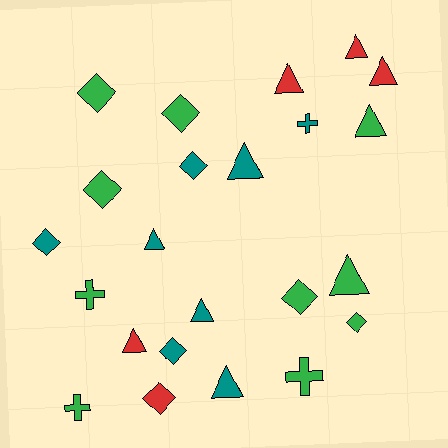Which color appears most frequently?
Green, with 10 objects.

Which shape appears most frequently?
Triangle, with 10 objects.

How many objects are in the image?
There are 23 objects.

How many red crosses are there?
There are no red crosses.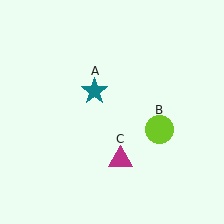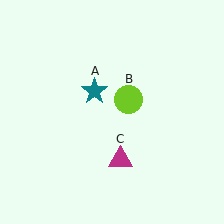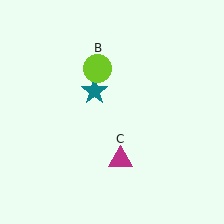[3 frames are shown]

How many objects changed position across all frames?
1 object changed position: lime circle (object B).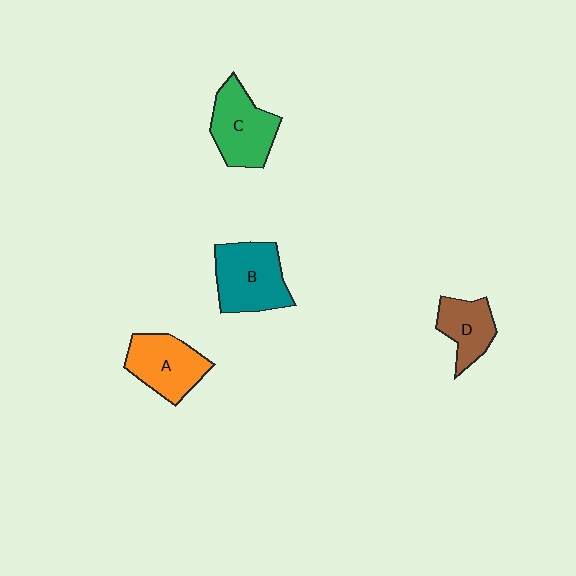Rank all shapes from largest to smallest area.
From largest to smallest: B (teal), C (green), A (orange), D (brown).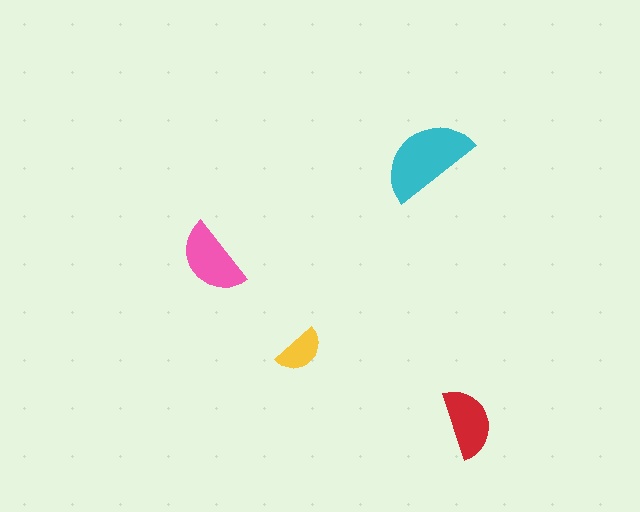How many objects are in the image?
There are 4 objects in the image.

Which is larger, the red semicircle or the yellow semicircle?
The red one.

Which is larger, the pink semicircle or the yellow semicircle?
The pink one.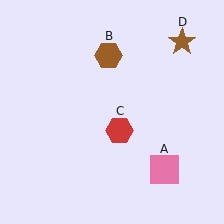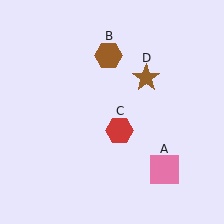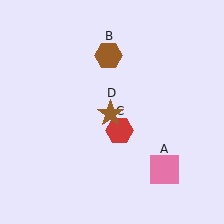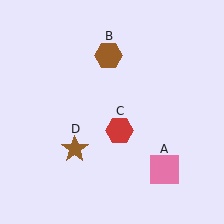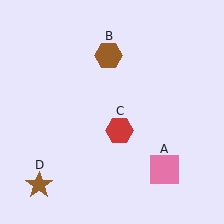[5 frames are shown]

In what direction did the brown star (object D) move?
The brown star (object D) moved down and to the left.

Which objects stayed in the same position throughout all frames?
Pink square (object A) and brown hexagon (object B) and red hexagon (object C) remained stationary.